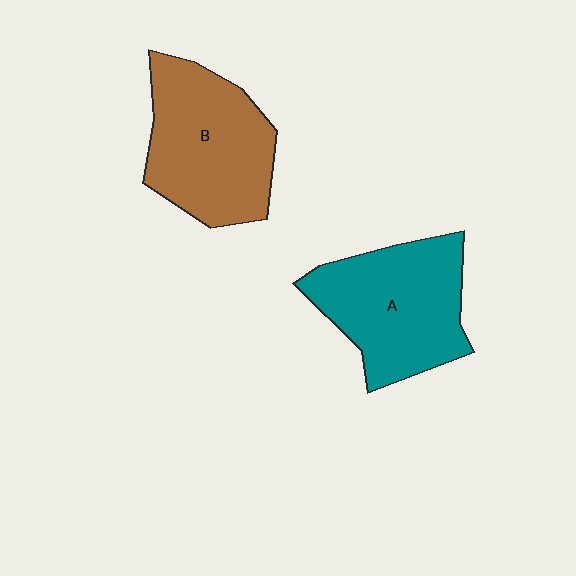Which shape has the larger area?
Shape A (teal).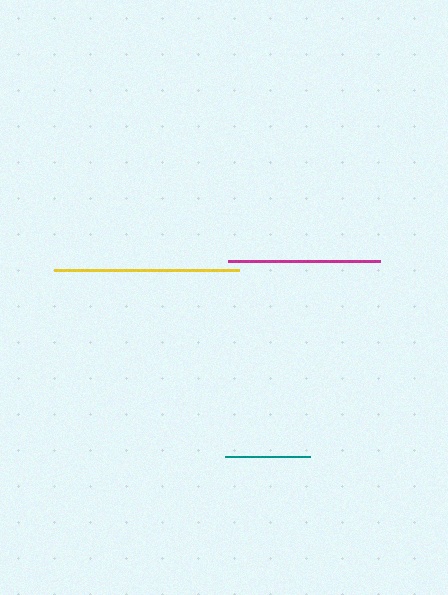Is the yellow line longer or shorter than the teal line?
The yellow line is longer than the teal line.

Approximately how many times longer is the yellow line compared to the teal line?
The yellow line is approximately 2.2 times the length of the teal line.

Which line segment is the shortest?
The teal line is the shortest at approximately 85 pixels.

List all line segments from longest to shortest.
From longest to shortest: yellow, magenta, teal.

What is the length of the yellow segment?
The yellow segment is approximately 184 pixels long.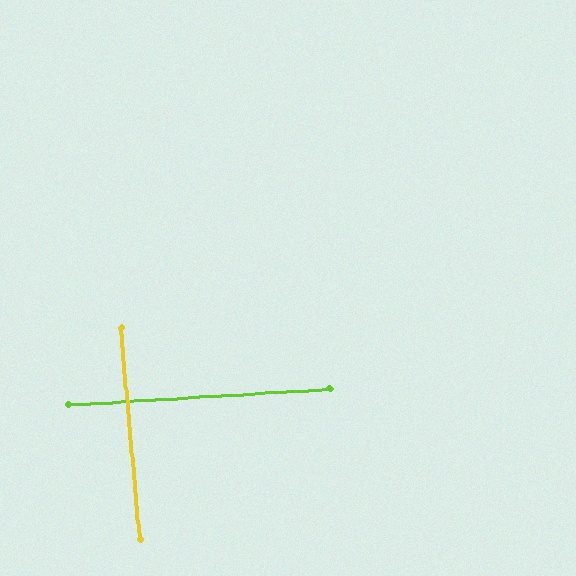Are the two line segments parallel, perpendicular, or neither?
Perpendicular — they meet at approximately 88°.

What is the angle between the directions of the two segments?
Approximately 88 degrees.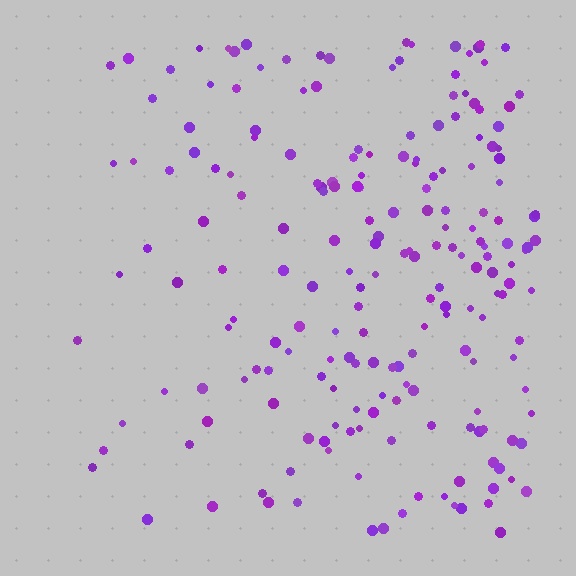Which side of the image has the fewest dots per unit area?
The left.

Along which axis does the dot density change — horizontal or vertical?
Horizontal.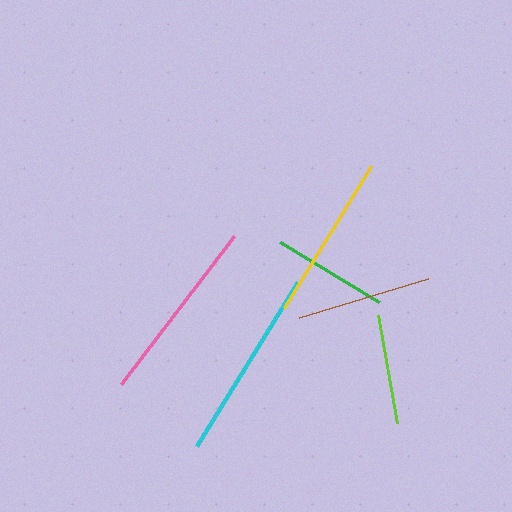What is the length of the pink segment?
The pink segment is approximately 186 pixels long.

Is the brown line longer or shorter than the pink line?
The pink line is longer than the brown line.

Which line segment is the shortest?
The lime line is the shortest at approximately 109 pixels.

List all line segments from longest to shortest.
From longest to shortest: cyan, pink, yellow, brown, green, lime.